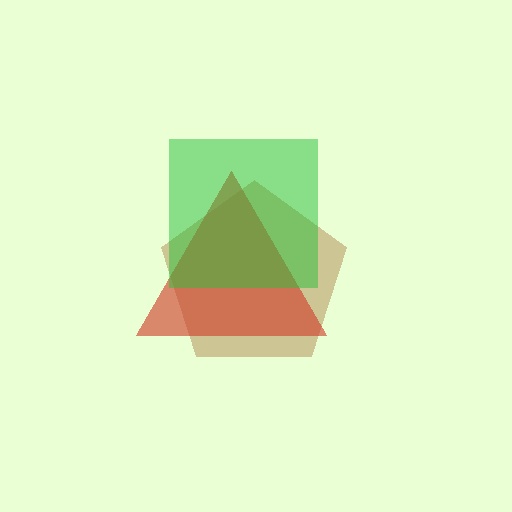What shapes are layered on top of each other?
The layered shapes are: a brown pentagon, a red triangle, a green square.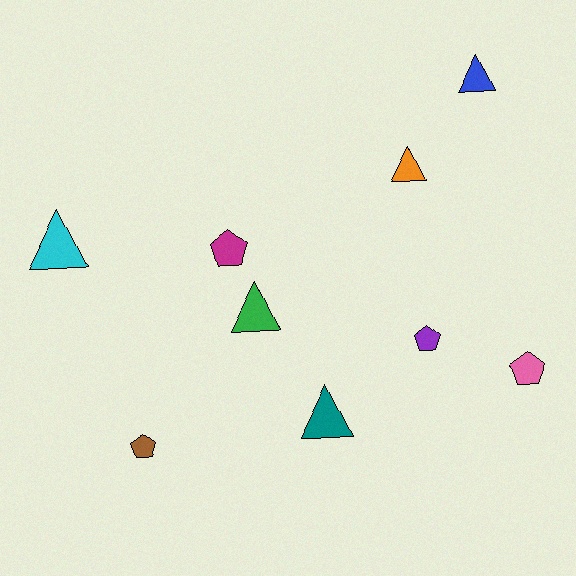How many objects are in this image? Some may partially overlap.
There are 9 objects.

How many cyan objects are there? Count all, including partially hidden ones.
There is 1 cyan object.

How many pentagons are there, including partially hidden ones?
There are 4 pentagons.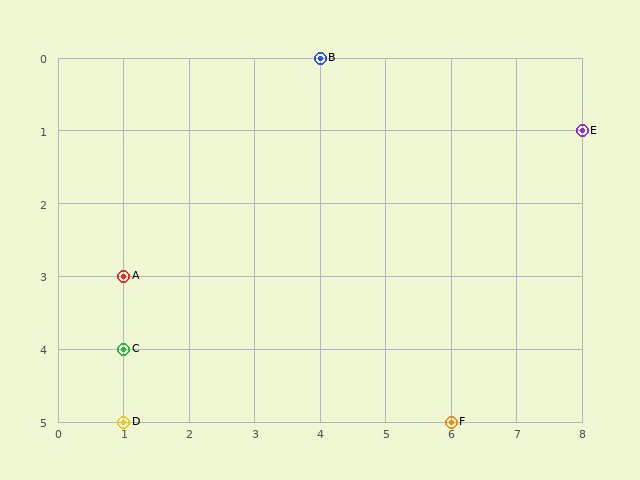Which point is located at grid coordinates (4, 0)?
Point B is at (4, 0).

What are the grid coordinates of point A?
Point A is at grid coordinates (1, 3).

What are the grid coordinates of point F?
Point F is at grid coordinates (6, 5).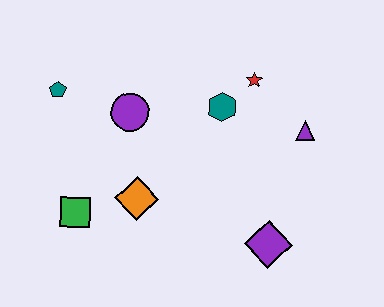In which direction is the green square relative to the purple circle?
The green square is below the purple circle.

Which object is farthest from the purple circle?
The purple diamond is farthest from the purple circle.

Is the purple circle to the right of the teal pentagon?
Yes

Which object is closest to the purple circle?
The teal pentagon is closest to the purple circle.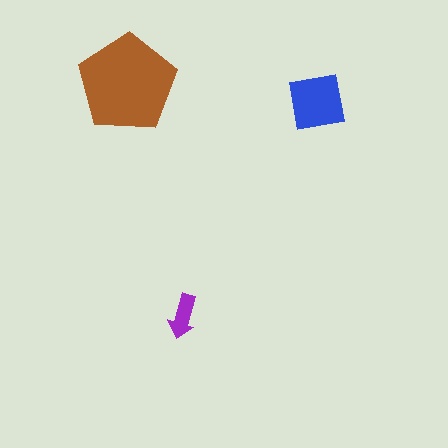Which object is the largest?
The brown pentagon.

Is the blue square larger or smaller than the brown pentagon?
Smaller.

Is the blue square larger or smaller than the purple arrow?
Larger.